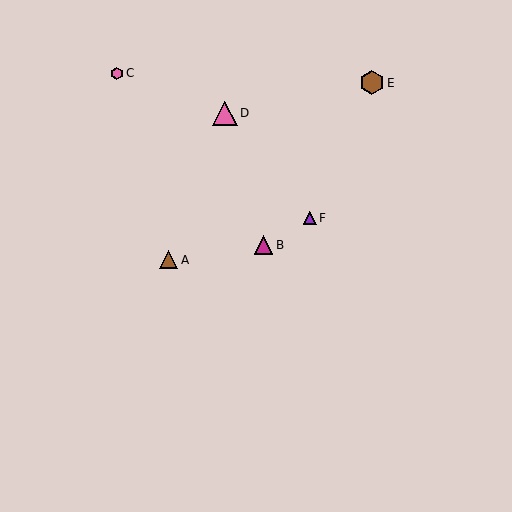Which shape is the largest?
The pink triangle (labeled D) is the largest.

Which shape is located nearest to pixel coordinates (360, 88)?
The brown hexagon (labeled E) at (372, 83) is nearest to that location.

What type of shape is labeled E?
Shape E is a brown hexagon.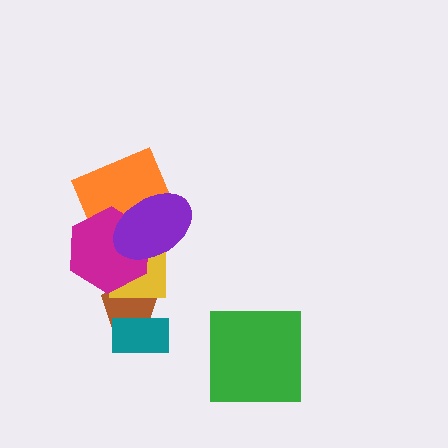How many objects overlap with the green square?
0 objects overlap with the green square.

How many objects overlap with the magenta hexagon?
4 objects overlap with the magenta hexagon.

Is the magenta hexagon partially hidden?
Yes, it is partially covered by another shape.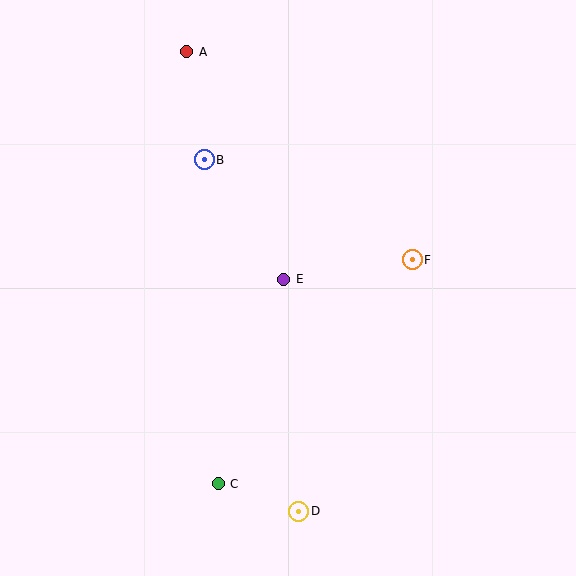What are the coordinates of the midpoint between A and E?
The midpoint between A and E is at (235, 166).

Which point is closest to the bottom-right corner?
Point D is closest to the bottom-right corner.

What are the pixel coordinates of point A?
Point A is at (187, 52).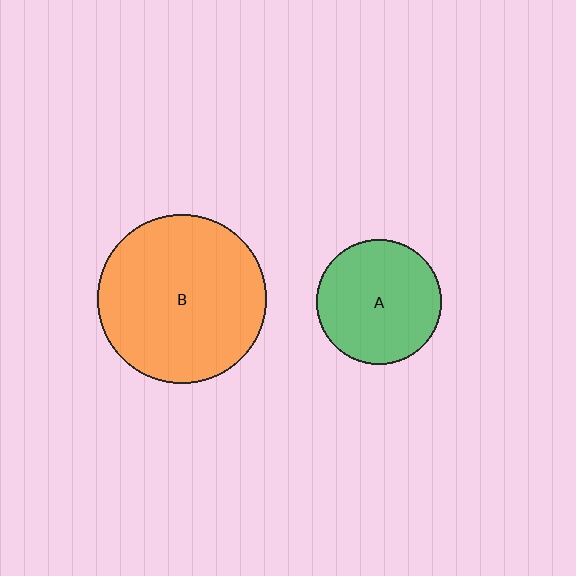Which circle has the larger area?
Circle B (orange).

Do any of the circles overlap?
No, none of the circles overlap.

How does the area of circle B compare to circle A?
Approximately 1.8 times.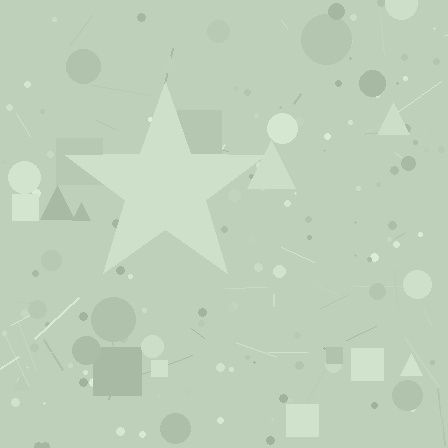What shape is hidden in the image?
A star is hidden in the image.